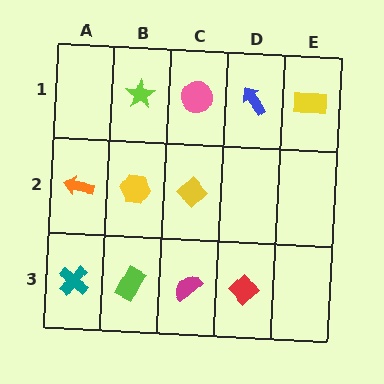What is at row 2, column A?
An orange arrow.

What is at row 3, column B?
A lime rectangle.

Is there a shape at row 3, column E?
No, that cell is empty.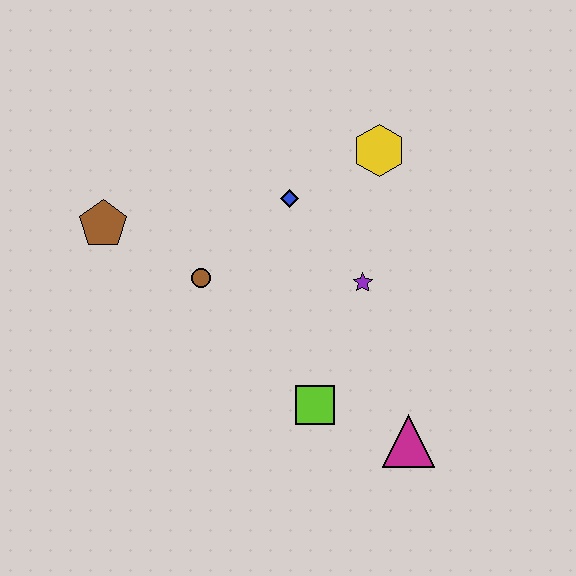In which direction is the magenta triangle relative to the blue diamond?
The magenta triangle is below the blue diamond.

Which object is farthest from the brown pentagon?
The magenta triangle is farthest from the brown pentagon.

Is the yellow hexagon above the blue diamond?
Yes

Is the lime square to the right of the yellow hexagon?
No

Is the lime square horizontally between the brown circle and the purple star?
Yes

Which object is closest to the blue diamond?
The yellow hexagon is closest to the blue diamond.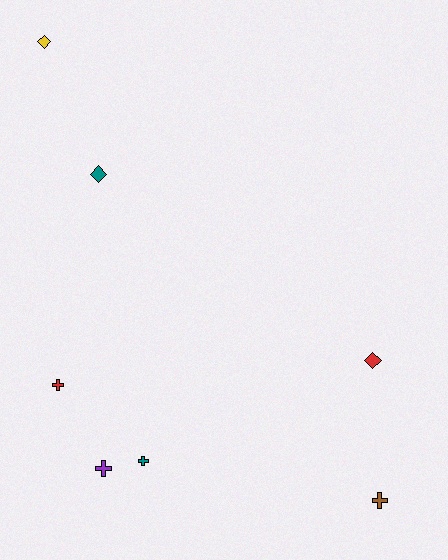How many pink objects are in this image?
There are no pink objects.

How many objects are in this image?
There are 7 objects.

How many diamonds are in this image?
There are 3 diamonds.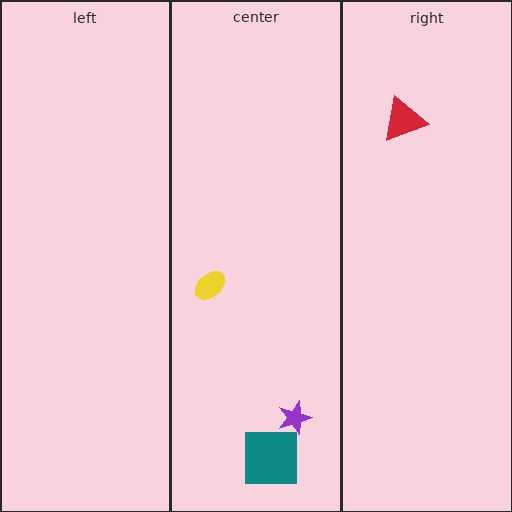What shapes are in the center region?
The yellow ellipse, the teal square, the purple star.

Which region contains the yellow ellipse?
The center region.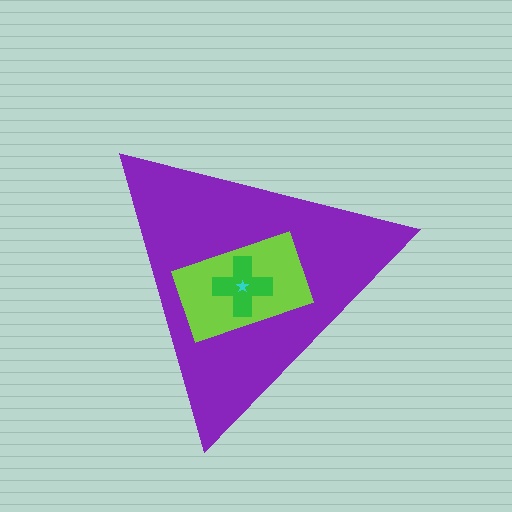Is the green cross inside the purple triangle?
Yes.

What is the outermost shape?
The purple triangle.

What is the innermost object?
The cyan star.